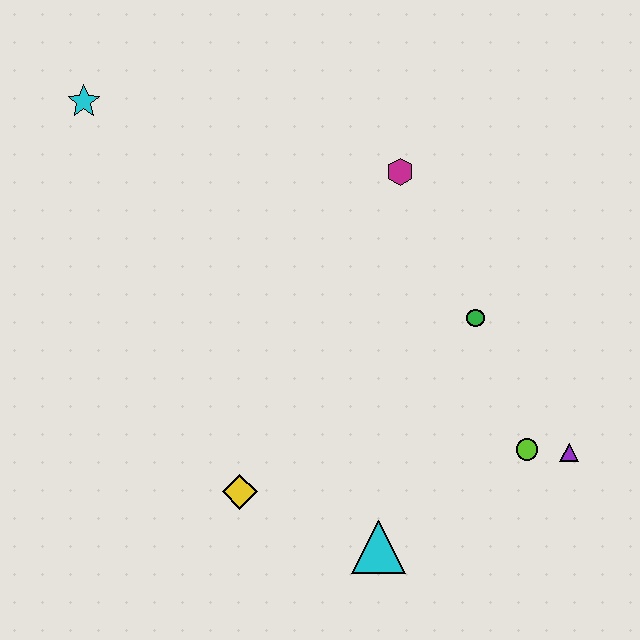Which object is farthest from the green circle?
The cyan star is farthest from the green circle.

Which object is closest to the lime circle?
The purple triangle is closest to the lime circle.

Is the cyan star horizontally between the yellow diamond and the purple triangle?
No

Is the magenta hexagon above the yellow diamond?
Yes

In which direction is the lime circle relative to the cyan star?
The lime circle is to the right of the cyan star.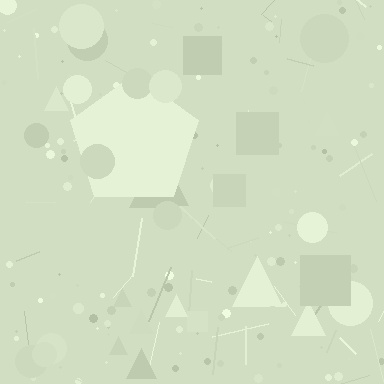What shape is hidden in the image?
A pentagon is hidden in the image.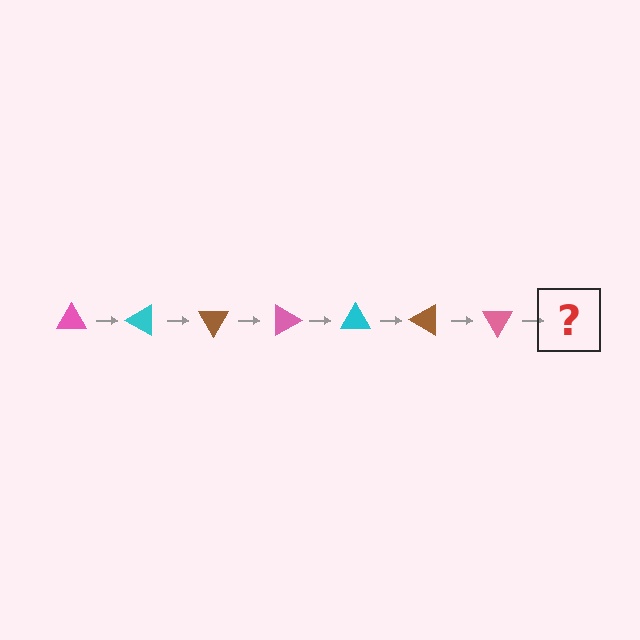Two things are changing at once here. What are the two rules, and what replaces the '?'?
The two rules are that it rotates 30 degrees each step and the color cycles through pink, cyan, and brown. The '?' should be a cyan triangle, rotated 210 degrees from the start.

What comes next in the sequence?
The next element should be a cyan triangle, rotated 210 degrees from the start.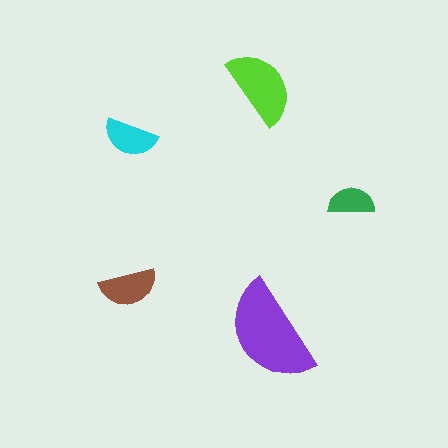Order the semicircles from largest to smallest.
the purple one, the lime one, the brown one, the cyan one, the green one.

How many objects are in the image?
There are 5 objects in the image.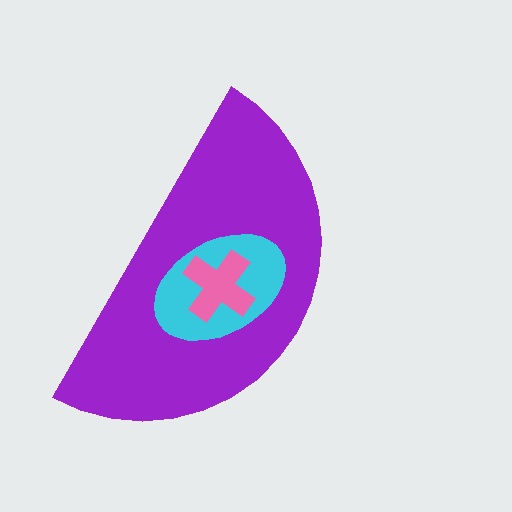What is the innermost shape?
The pink cross.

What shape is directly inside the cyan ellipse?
The pink cross.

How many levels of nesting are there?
3.